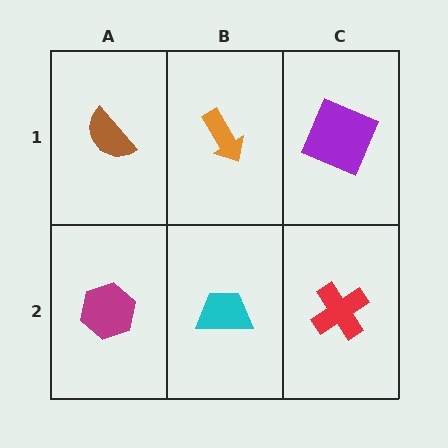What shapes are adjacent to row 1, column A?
A magenta hexagon (row 2, column A), an orange arrow (row 1, column B).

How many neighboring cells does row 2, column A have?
2.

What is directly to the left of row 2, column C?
A cyan trapezoid.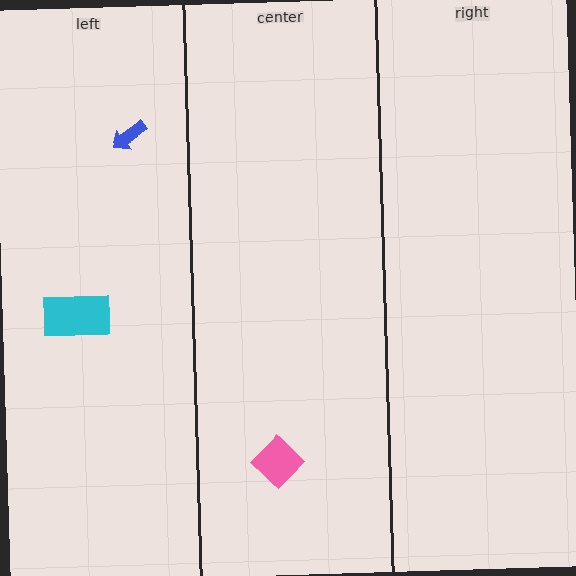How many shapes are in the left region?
2.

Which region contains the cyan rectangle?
The left region.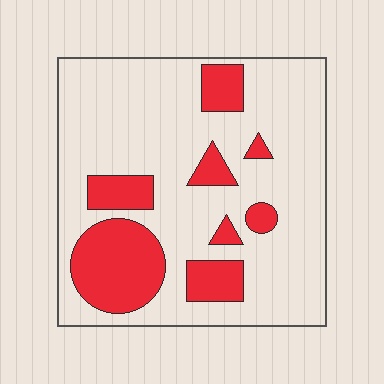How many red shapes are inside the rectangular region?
8.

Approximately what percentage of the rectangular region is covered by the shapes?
Approximately 25%.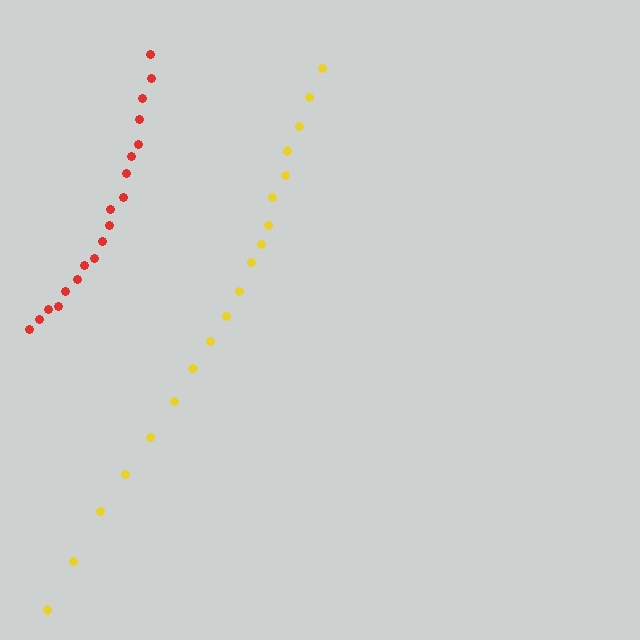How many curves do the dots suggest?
There are 2 distinct paths.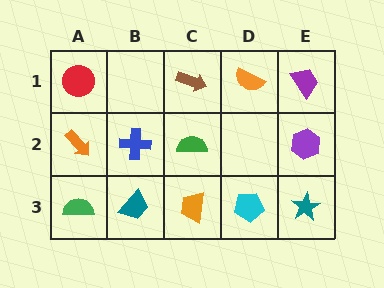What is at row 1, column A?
A red circle.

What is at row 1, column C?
A brown arrow.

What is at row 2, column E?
A purple hexagon.